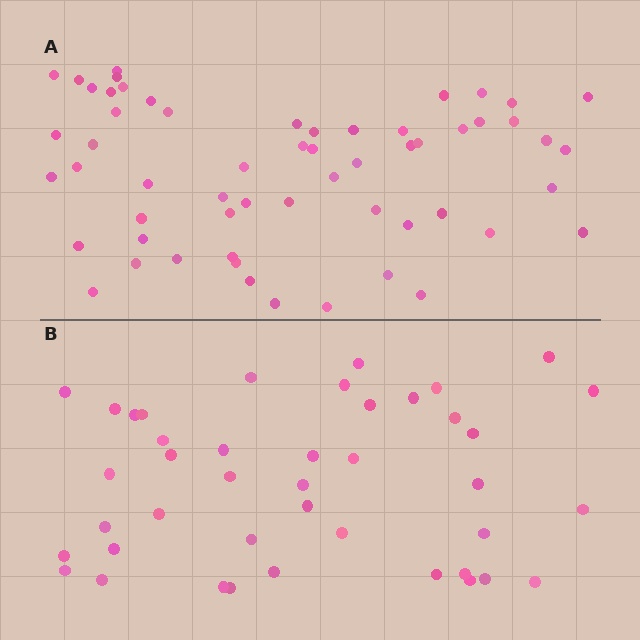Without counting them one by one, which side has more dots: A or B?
Region A (the top region) has more dots.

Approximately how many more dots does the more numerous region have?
Region A has approximately 15 more dots than region B.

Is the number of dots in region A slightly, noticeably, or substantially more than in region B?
Region A has noticeably more, but not dramatically so. The ratio is roughly 1.4 to 1.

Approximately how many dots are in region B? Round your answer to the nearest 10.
About 40 dots. (The exact count is 42, which rounds to 40.)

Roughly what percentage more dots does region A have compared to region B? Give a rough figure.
About 40% more.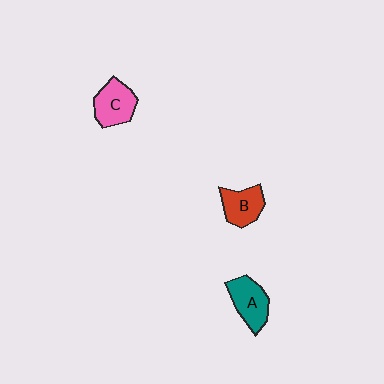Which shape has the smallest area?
Shape B (red).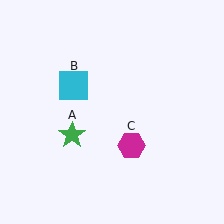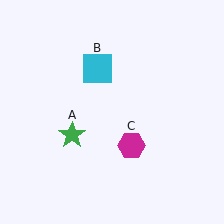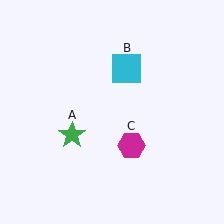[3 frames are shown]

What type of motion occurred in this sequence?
The cyan square (object B) rotated clockwise around the center of the scene.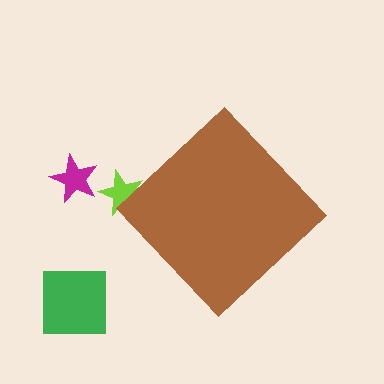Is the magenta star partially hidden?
No, the magenta star is fully visible.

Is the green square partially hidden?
No, the green square is fully visible.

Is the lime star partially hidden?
Yes, the lime star is partially hidden behind the brown diamond.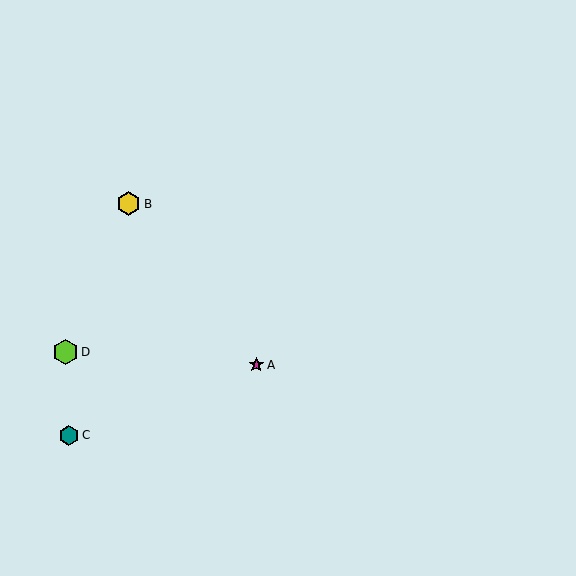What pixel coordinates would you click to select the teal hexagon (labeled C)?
Click at (69, 435) to select the teal hexagon C.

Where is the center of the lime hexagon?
The center of the lime hexagon is at (66, 352).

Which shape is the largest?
The lime hexagon (labeled D) is the largest.